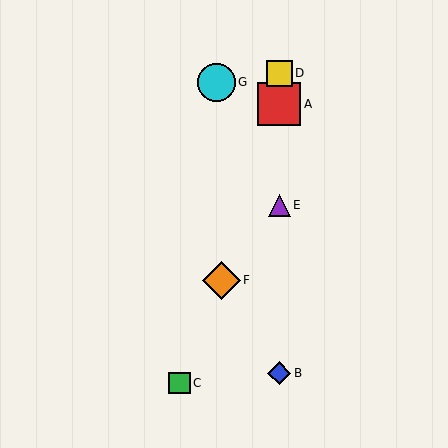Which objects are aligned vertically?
Objects A, B, D, E are aligned vertically.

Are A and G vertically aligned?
No, A is at x≈279 and G is at x≈216.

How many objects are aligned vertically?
4 objects (A, B, D, E) are aligned vertically.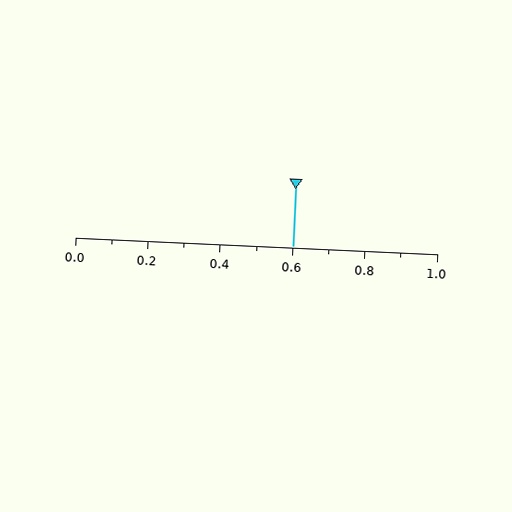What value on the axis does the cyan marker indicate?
The marker indicates approximately 0.6.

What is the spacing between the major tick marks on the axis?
The major ticks are spaced 0.2 apart.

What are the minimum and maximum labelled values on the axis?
The axis runs from 0.0 to 1.0.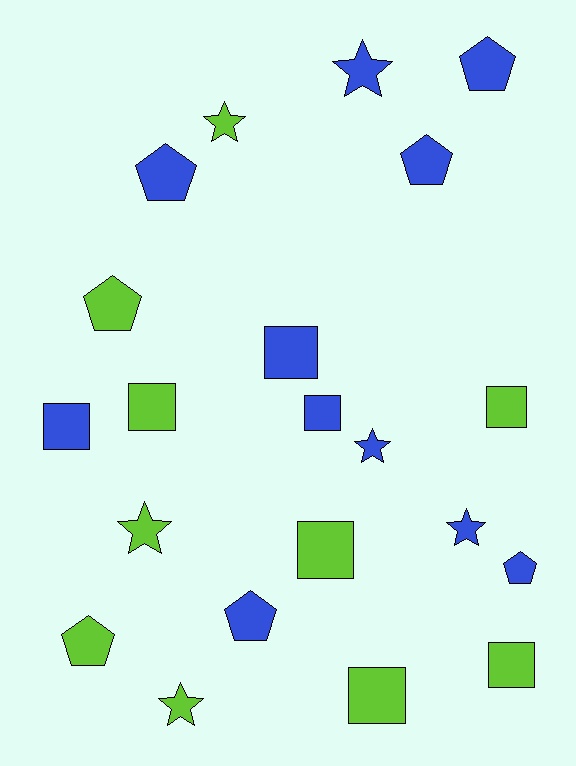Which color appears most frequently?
Blue, with 11 objects.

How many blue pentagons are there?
There are 5 blue pentagons.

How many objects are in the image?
There are 21 objects.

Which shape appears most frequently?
Square, with 8 objects.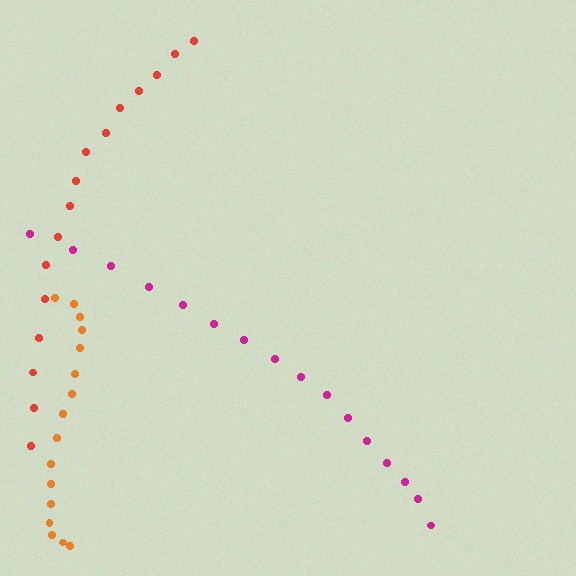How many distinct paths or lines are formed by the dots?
There are 3 distinct paths.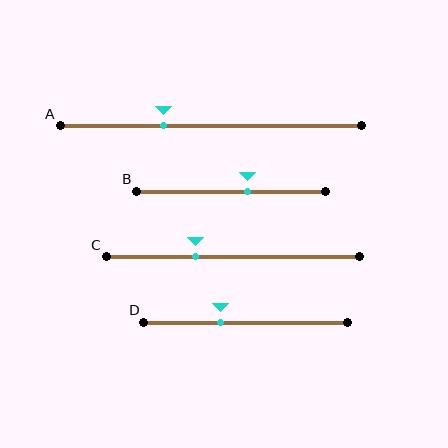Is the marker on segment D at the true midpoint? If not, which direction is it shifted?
No, the marker on segment D is shifted to the left by about 12% of the segment length.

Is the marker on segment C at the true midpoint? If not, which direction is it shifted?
No, the marker on segment C is shifted to the left by about 15% of the segment length.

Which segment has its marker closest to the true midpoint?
Segment B has its marker closest to the true midpoint.